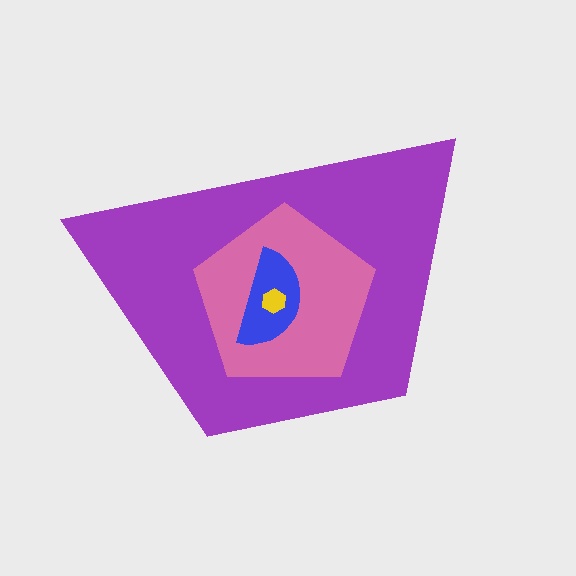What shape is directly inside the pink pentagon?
The blue semicircle.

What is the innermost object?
The yellow hexagon.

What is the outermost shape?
The purple trapezoid.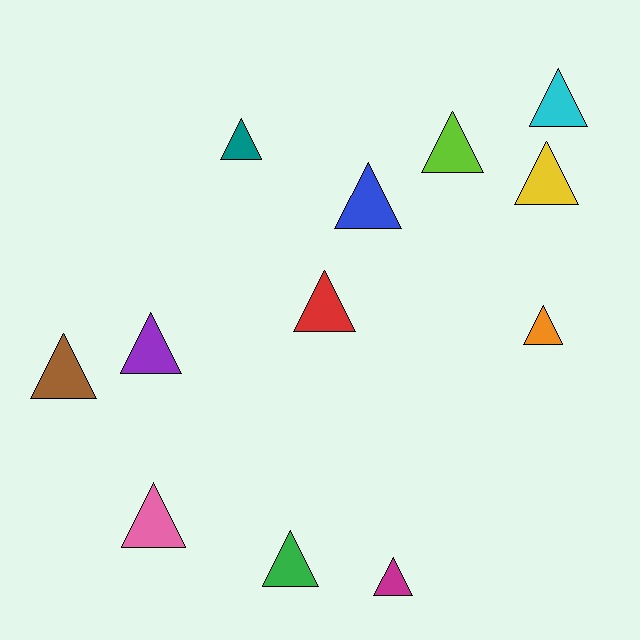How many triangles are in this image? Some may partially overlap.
There are 12 triangles.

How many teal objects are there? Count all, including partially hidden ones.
There is 1 teal object.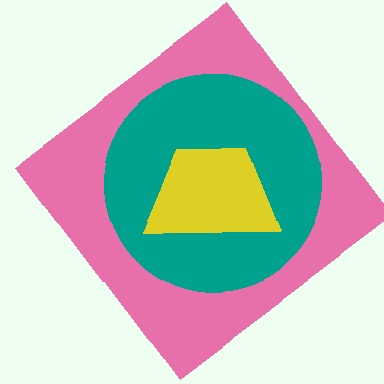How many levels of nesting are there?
3.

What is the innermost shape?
The yellow trapezoid.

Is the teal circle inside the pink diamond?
Yes.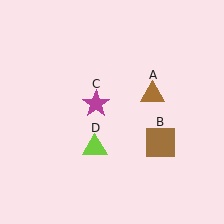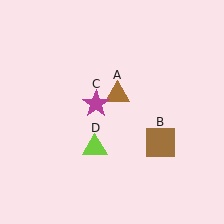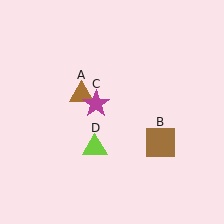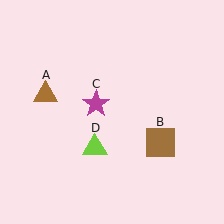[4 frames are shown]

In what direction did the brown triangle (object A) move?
The brown triangle (object A) moved left.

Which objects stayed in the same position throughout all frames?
Brown square (object B) and magenta star (object C) and lime triangle (object D) remained stationary.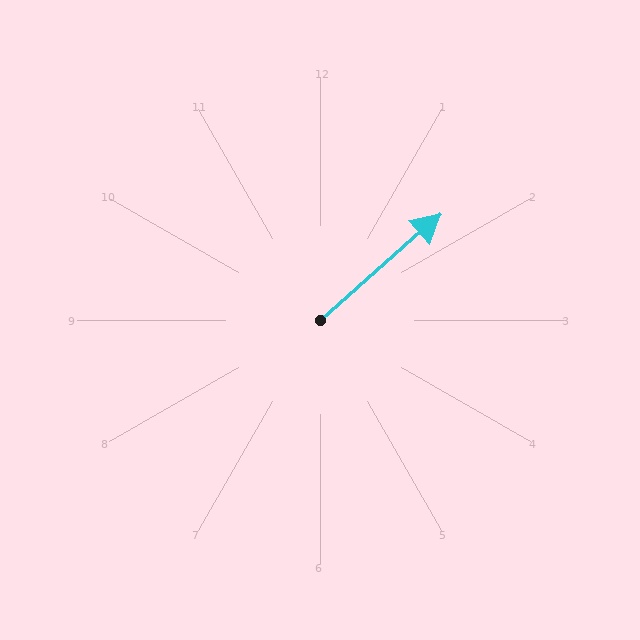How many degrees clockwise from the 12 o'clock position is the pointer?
Approximately 49 degrees.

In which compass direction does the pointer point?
Northeast.